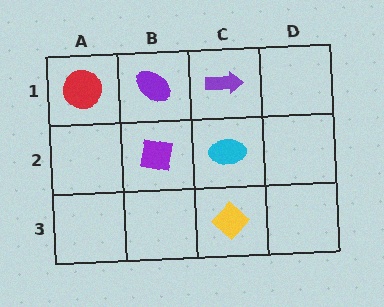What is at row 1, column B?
A purple ellipse.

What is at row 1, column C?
A purple arrow.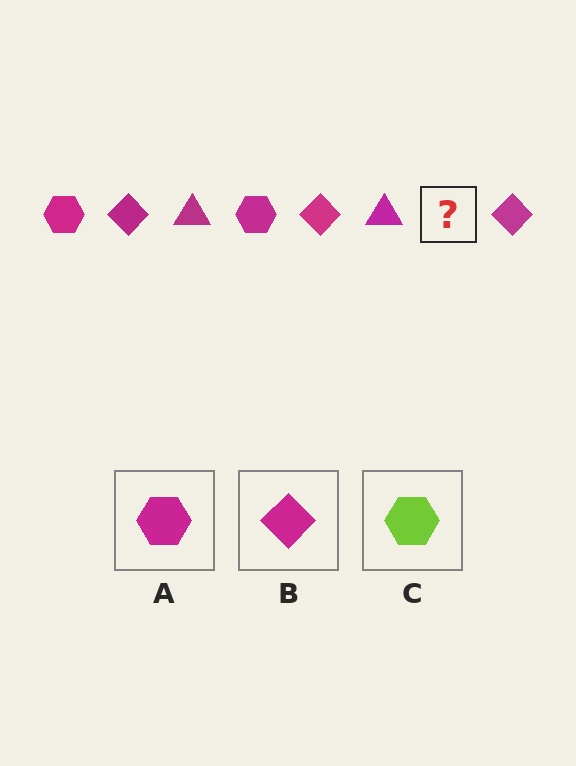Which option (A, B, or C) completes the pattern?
A.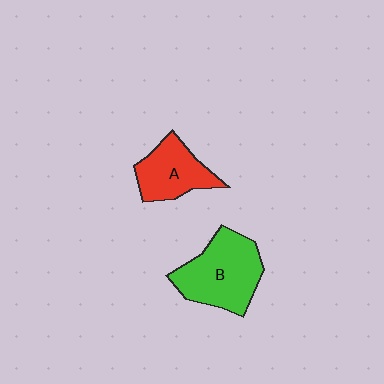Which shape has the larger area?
Shape B (green).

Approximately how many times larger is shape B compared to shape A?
Approximately 1.4 times.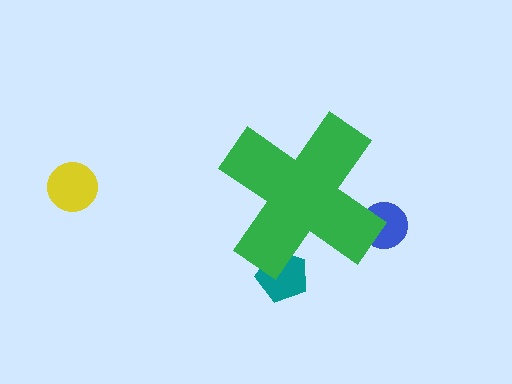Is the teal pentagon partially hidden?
Yes, the teal pentagon is partially hidden behind the green cross.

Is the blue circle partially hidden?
Yes, the blue circle is partially hidden behind the green cross.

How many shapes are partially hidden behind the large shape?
2 shapes are partially hidden.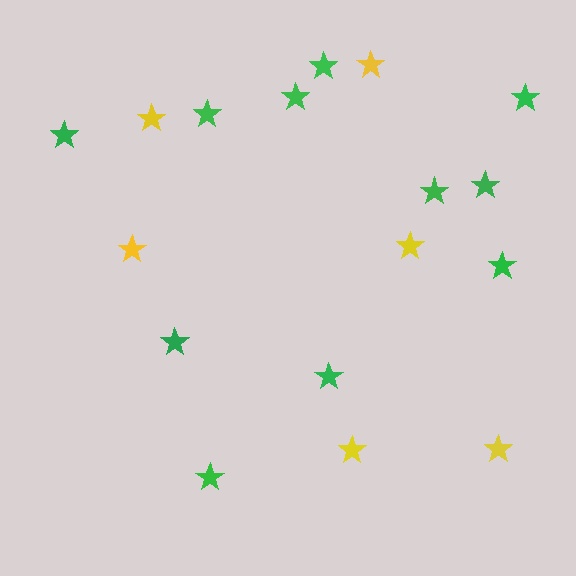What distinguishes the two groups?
There are 2 groups: one group of yellow stars (6) and one group of green stars (11).